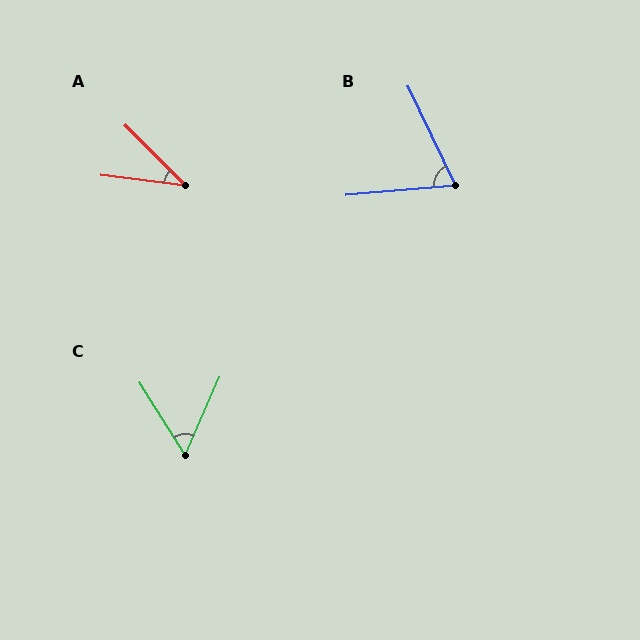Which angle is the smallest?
A, at approximately 38 degrees.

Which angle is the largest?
B, at approximately 70 degrees.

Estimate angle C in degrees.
Approximately 56 degrees.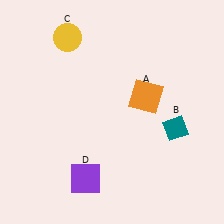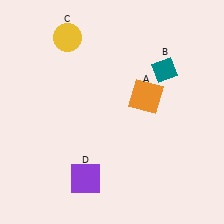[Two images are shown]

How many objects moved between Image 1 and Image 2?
1 object moved between the two images.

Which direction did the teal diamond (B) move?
The teal diamond (B) moved up.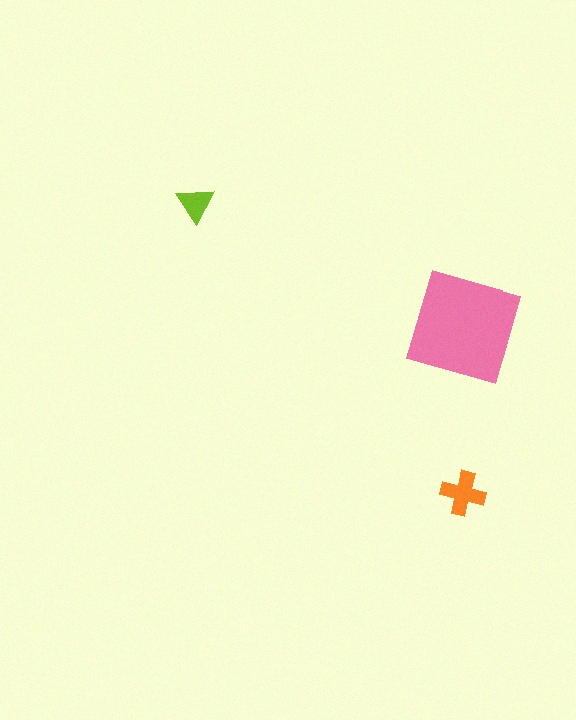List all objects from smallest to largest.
The lime triangle, the orange cross, the pink diamond.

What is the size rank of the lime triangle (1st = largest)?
3rd.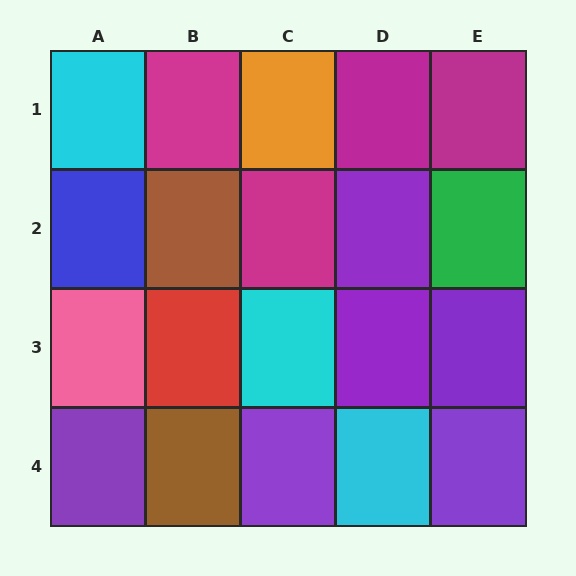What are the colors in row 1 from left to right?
Cyan, magenta, orange, magenta, magenta.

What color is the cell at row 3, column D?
Purple.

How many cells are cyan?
3 cells are cyan.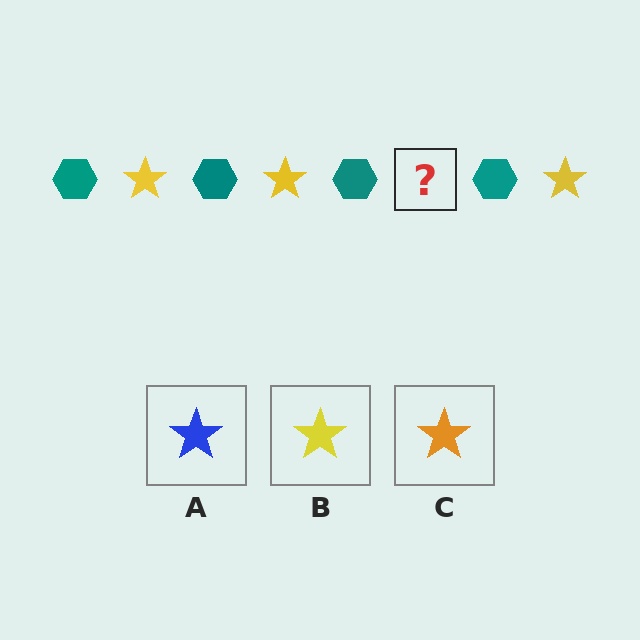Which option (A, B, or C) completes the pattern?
B.